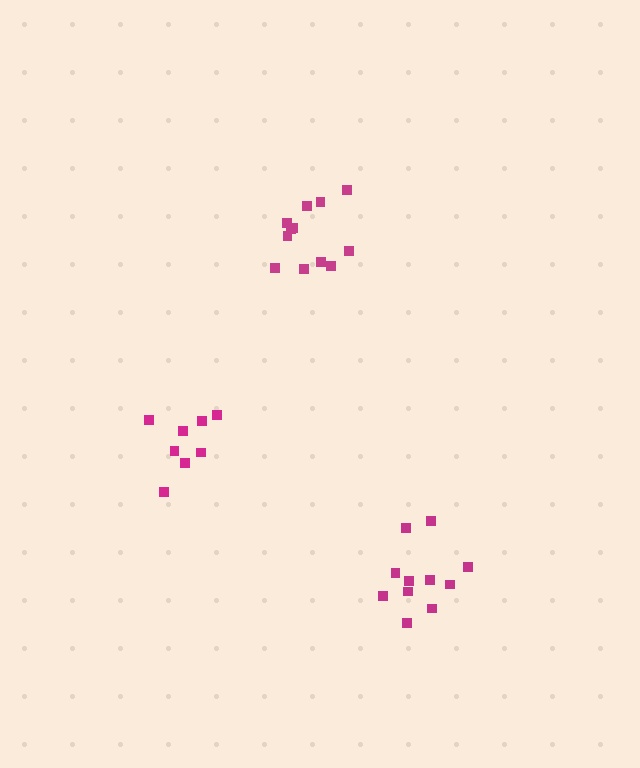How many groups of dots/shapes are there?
There are 3 groups.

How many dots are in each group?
Group 1: 12 dots, Group 2: 8 dots, Group 3: 11 dots (31 total).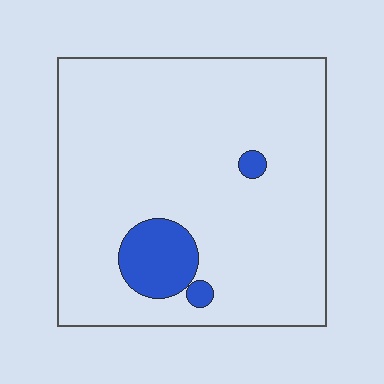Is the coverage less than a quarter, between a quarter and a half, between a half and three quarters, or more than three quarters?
Less than a quarter.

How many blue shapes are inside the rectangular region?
3.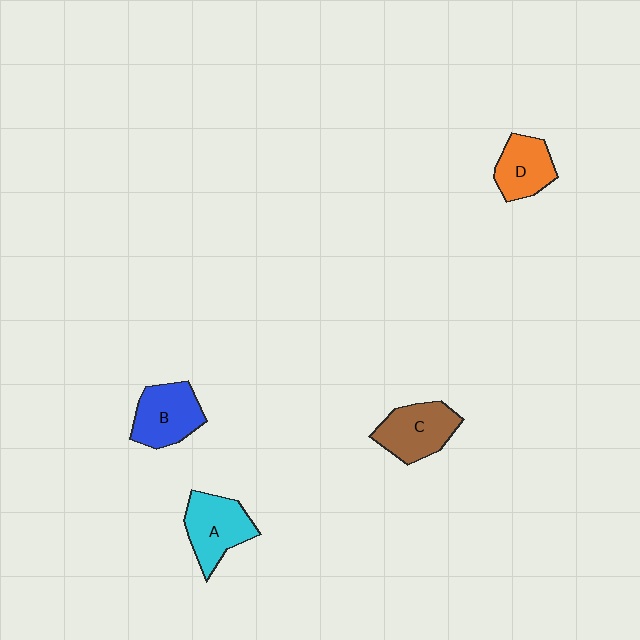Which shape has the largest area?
Shape A (cyan).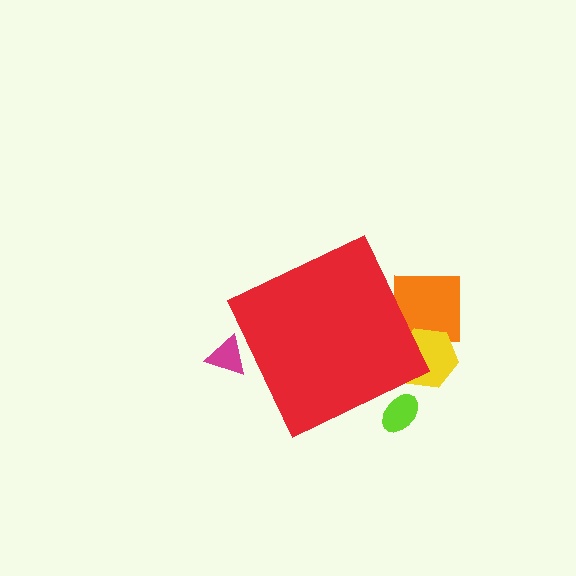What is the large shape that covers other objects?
A red diamond.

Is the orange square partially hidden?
Yes, the orange square is partially hidden behind the red diamond.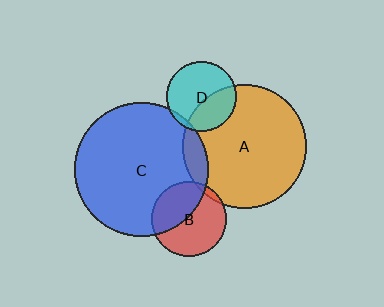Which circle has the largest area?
Circle C (blue).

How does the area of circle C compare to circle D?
Approximately 3.7 times.